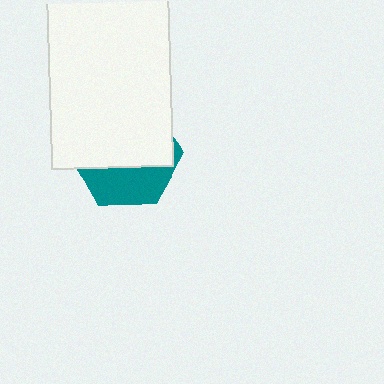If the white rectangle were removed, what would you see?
You would see the complete teal hexagon.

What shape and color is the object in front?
The object in front is a white rectangle.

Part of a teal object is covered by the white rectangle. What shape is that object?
It is a hexagon.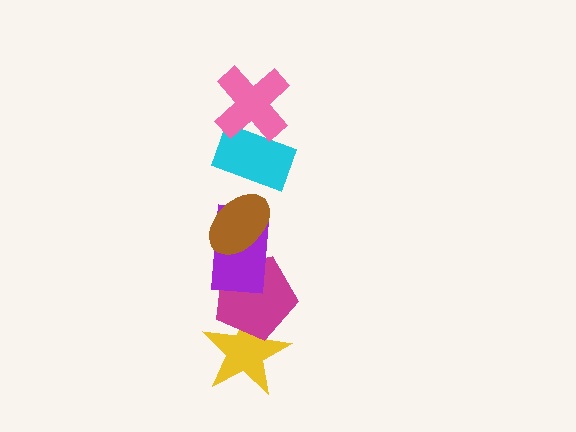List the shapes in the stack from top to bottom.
From top to bottom: the pink cross, the cyan rectangle, the brown ellipse, the purple rectangle, the magenta pentagon, the yellow star.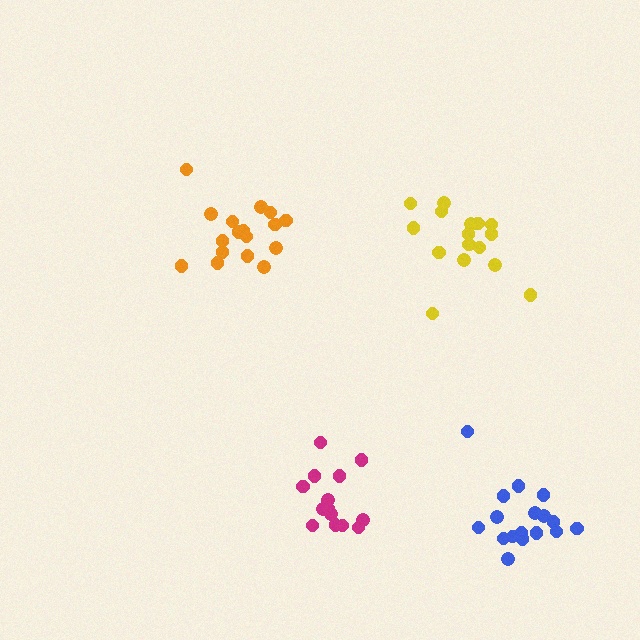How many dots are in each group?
Group 1: 17 dots, Group 2: 17 dots, Group 3: 16 dots, Group 4: 14 dots (64 total).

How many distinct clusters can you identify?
There are 4 distinct clusters.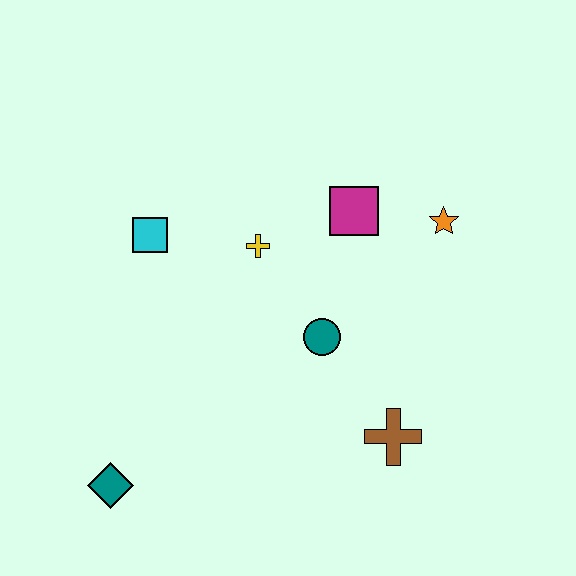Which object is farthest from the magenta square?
The teal diamond is farthest from the magenta square.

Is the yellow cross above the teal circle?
Yes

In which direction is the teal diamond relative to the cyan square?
The teal diamond is below the cyan square.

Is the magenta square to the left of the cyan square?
No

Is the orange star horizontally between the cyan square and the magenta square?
No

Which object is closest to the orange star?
The magenta square is closest to the orange star.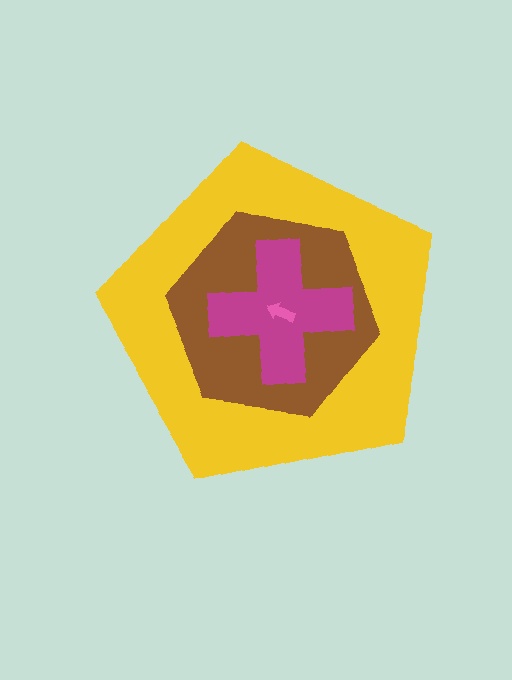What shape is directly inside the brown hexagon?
The magenta cross.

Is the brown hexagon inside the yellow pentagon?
Yes.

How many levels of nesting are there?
4.